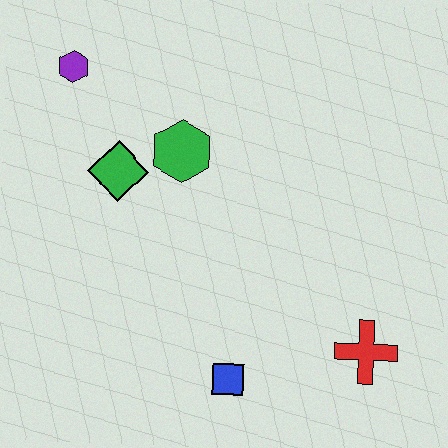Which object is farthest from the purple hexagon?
The red cross is farthest from the purple hexagon.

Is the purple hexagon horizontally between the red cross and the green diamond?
No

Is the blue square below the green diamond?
Yes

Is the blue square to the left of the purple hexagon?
No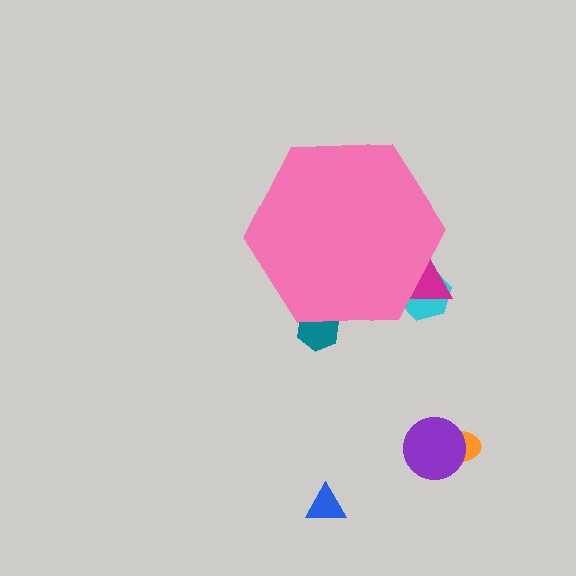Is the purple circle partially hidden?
No, the purple circle is fully visible.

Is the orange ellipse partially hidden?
No, the orange ellipse is fully visible.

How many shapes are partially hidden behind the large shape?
3 shapes are partially hidden.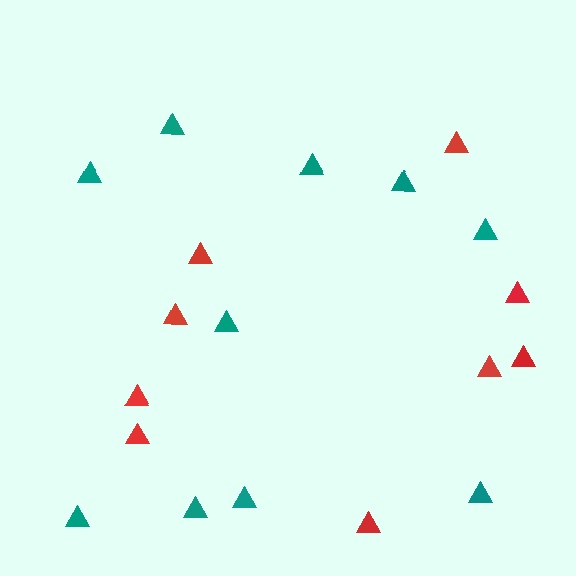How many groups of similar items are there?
There are 2 groups: one group of red triangles (9) and one group of teal triangles (10).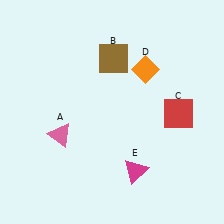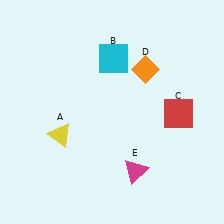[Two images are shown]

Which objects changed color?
A changed from pink to yellow. B changed from brown to cyan.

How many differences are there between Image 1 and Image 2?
There are 2 differences between the two images.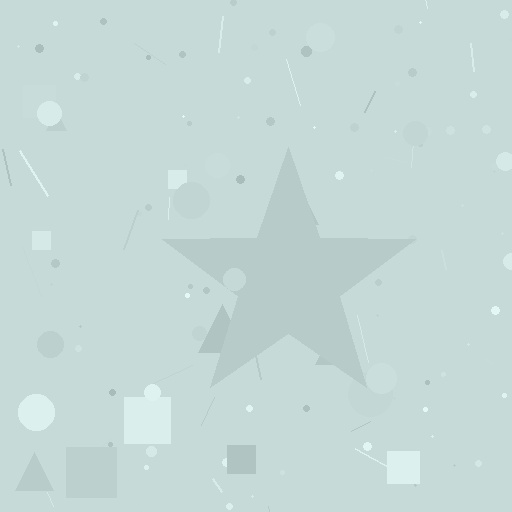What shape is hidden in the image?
A star is hidden in the image.